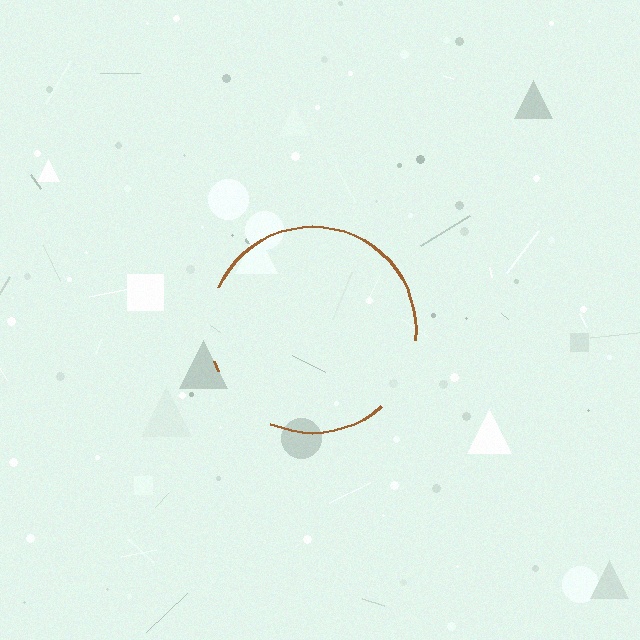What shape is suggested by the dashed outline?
The dashed outline suggests a circle.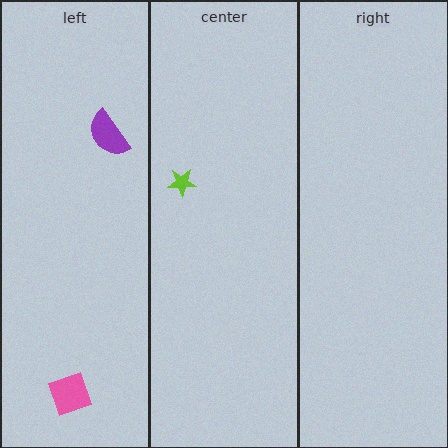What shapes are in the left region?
The pink square, the purple semicircle.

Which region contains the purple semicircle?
The left region.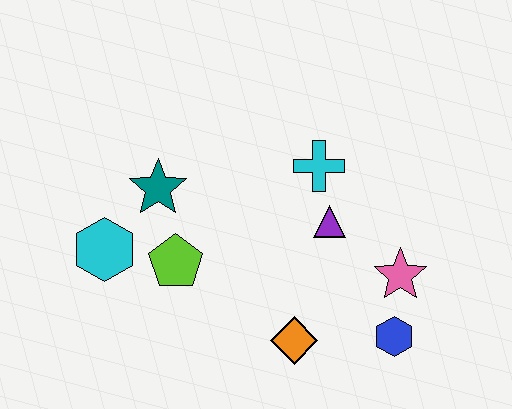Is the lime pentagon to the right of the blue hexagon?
No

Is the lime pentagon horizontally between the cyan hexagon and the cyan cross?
Yes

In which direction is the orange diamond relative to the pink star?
The orange diamond is to the left of the pink star.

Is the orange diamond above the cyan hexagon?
No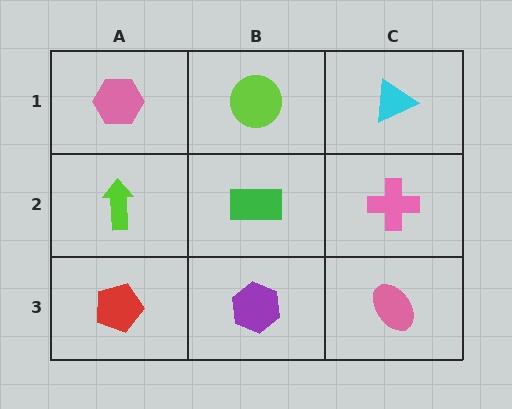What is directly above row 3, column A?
A lime arrow.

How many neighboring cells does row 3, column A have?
2.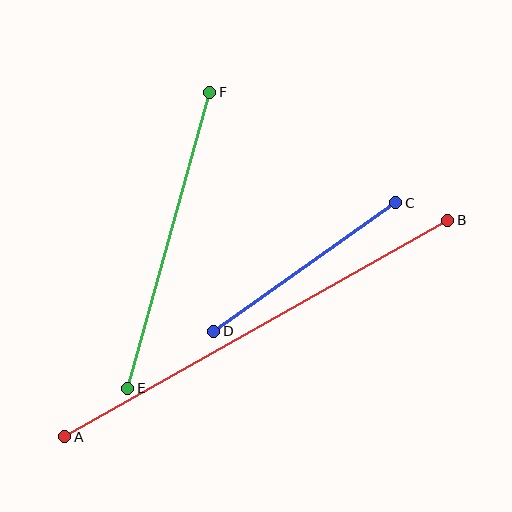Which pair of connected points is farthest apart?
Points A and B are farthest apart.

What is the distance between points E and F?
The distance is approximately 307 pixels.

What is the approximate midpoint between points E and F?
The midpoint is at approximately (169, 240) pixels.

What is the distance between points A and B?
The distance is approximately 440 pixels.